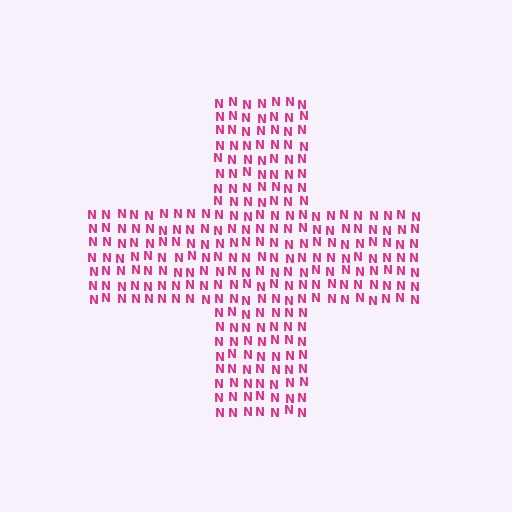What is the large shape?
The large shape is a cross.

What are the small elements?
The small elements are letter N's.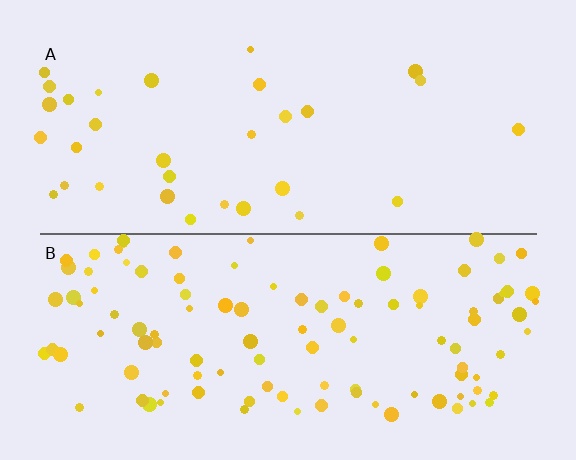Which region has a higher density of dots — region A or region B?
B (the bottom).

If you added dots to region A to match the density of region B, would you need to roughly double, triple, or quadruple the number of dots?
Approximately triple.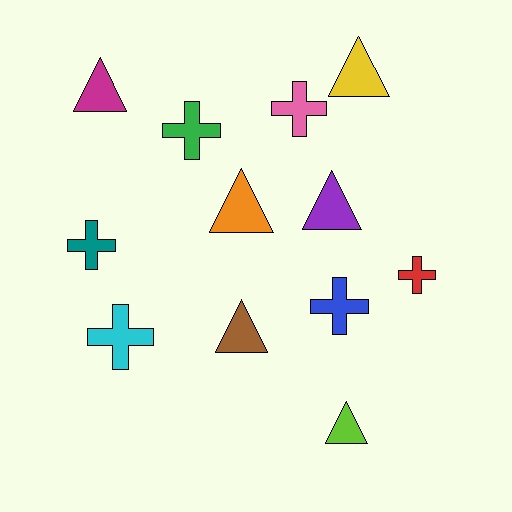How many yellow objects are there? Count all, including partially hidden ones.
There is 1 yellow object.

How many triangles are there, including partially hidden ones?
There are 6 triangles.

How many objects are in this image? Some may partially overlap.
There are 12 objects.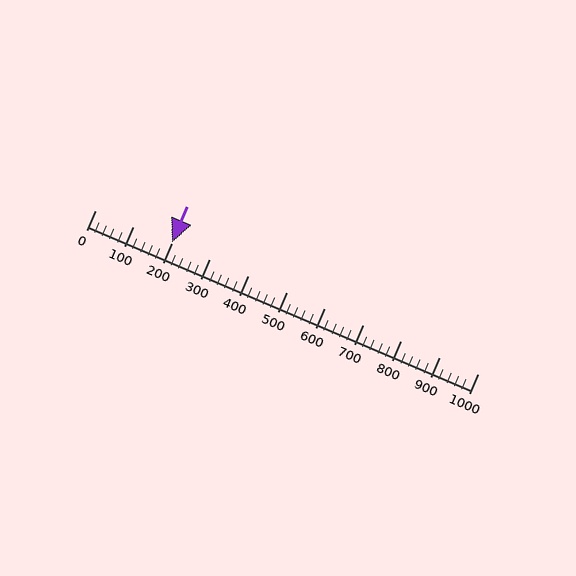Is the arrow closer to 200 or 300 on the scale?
The arrow is closer to 200.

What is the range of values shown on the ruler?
The ruler shows values from 0 to 1000.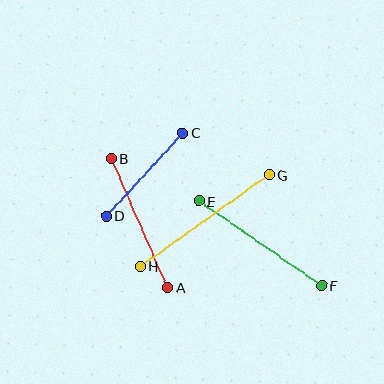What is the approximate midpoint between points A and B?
The midpoint is at approximately (140, 223) pixels.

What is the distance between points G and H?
The distance is approximately 158 pixels.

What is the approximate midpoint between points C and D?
The midpoint is at approximately (145, 174) pixels.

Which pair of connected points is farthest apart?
Points G and H are farthest apart.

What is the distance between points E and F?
The distance is approximately 149 pixels.